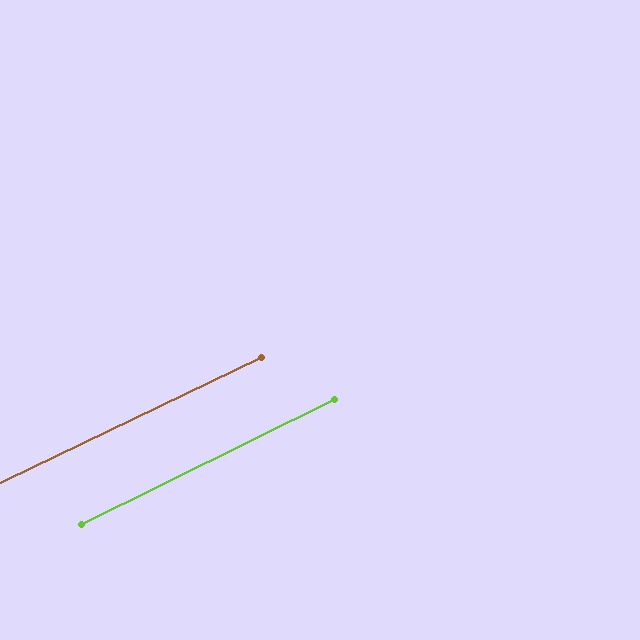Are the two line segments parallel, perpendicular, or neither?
Parallel — their directions differ by only 0.5°.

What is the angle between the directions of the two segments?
Approximately 0 degrees.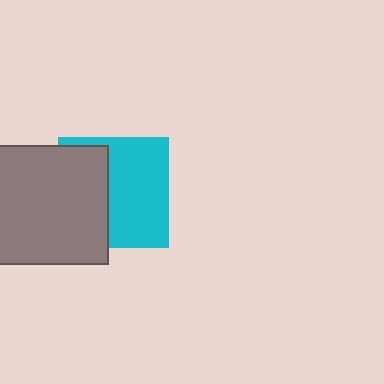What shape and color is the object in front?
The object in front is a gray square.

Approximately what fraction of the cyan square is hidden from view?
Roughly 43% of the cyan square is hidden behind the gray square.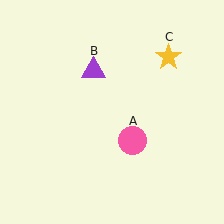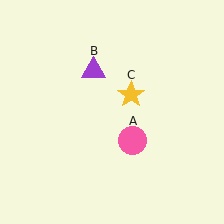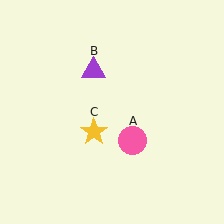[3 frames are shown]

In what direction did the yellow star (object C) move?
The yellow star (object C) moved down and to the left.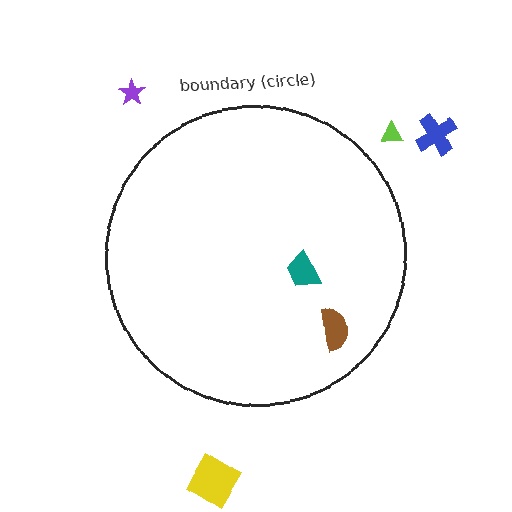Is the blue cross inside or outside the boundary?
Outside.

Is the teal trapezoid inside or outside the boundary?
Inside.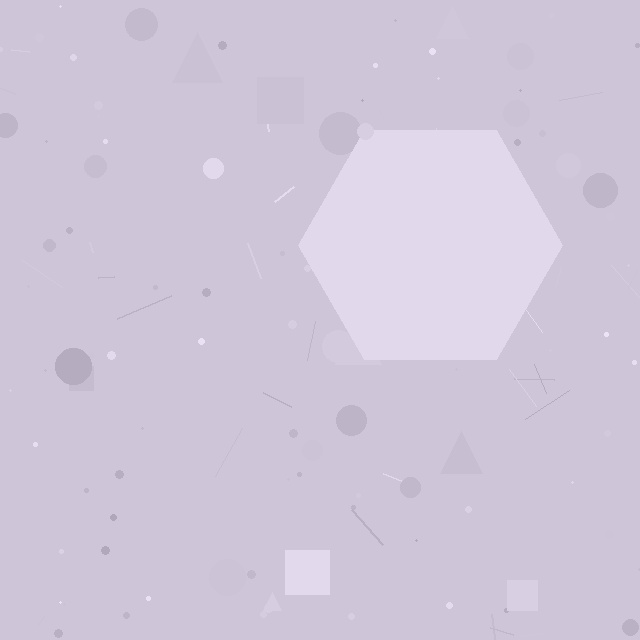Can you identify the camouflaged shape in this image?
The camouflaged shape is a hexagon.